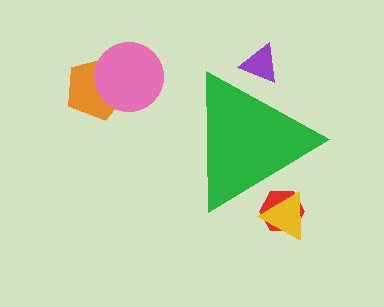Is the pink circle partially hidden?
No, the pink circle is fully visible.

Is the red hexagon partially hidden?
Yes, the red hexagon is partially hidden behind the green triangle.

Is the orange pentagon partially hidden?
No, the orange pentagon is fully visible.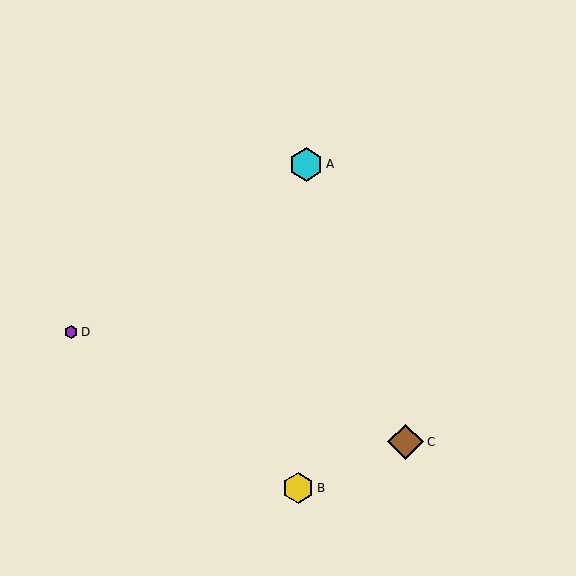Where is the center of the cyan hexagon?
The center of the cyan hexagon is at (306, 164).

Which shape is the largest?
The brown diamond (labeled C) is the largest.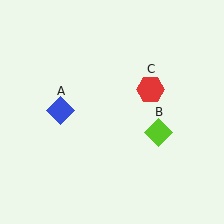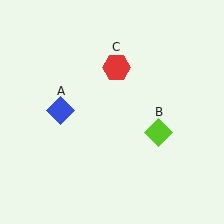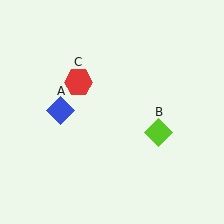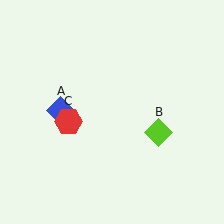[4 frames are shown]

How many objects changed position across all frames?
1 object changed position: red hexagon (object C).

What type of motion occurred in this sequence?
The red hexagon (object C) rotated counterclockwise around the center of the scene.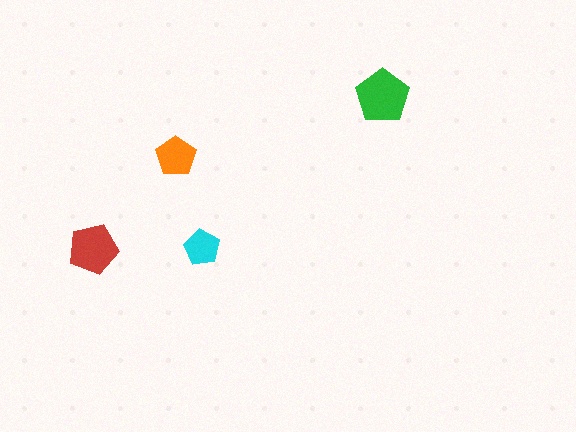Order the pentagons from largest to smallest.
the green one, the red one, the orange one, the cyan one.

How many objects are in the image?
There are 4 objects in the image.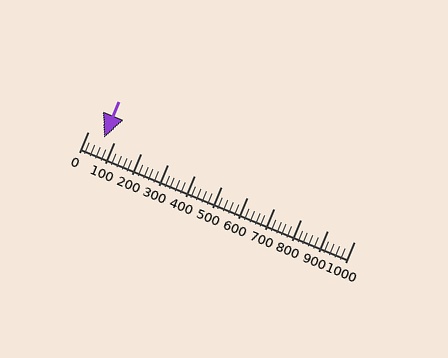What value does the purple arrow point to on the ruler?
The purple arrow points to approximately 60.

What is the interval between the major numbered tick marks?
The major tick marks are spaced 100 units apart.